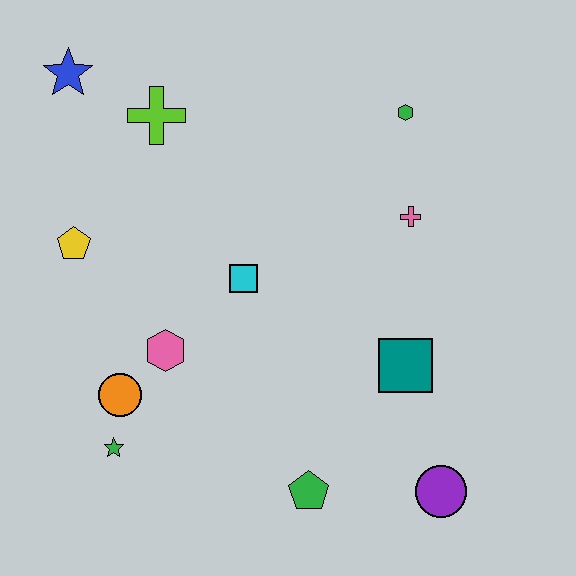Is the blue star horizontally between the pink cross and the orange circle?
No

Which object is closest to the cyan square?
The pink hexagon is closest to the cyan square.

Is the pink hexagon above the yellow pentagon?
No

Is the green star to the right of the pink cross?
No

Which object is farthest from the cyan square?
The purple circle is farthest from the cyan square.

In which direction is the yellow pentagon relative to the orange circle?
The yellow pentagon is above the orange circle.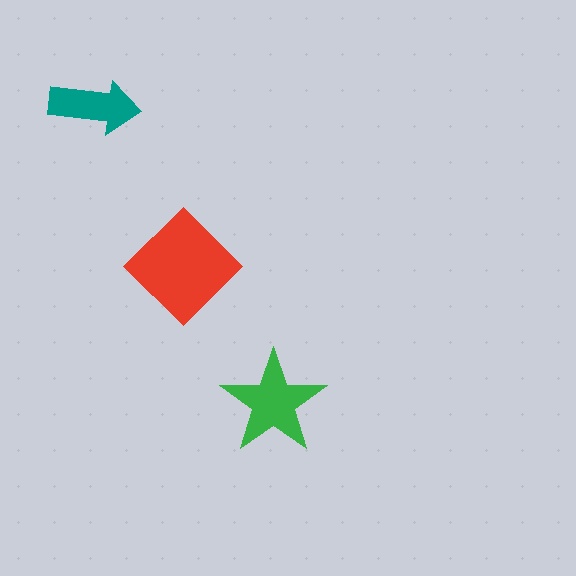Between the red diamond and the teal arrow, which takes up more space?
The red diamond.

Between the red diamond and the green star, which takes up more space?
The red diamond.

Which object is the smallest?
The teal arrow.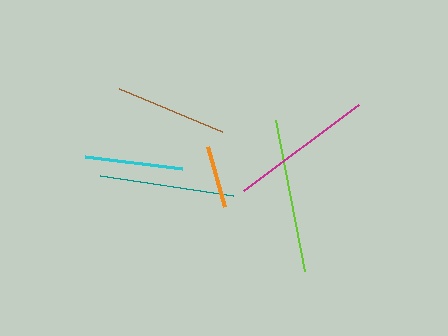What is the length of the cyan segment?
The cyan segment is approximately 98 pixels long.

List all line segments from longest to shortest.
From longest to shortest: lime, magenta, teal, brown, cyan, orange.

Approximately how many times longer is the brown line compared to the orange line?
The brown line is approximately 1.8 times the length of the orange line.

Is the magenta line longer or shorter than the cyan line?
The magenta line is longer than the cyan line.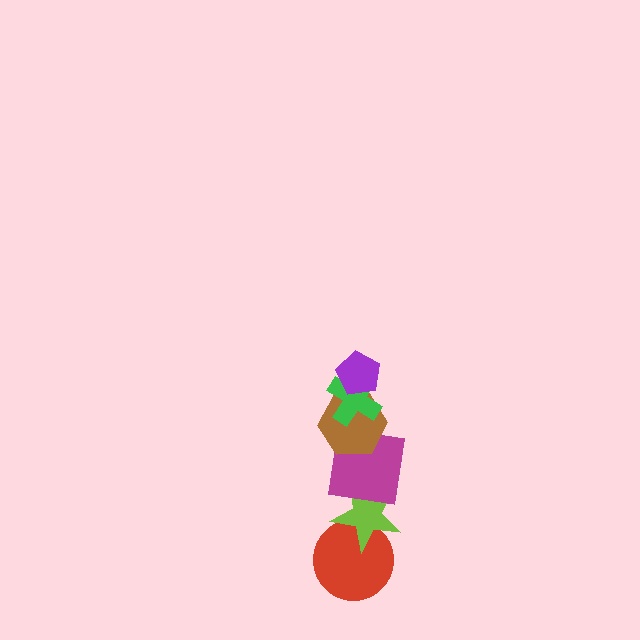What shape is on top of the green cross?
The purple pentagon is on top of the green cross.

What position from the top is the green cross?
The green cross is 2nd from the top.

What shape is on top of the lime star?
The magenta square is on top of the lime star.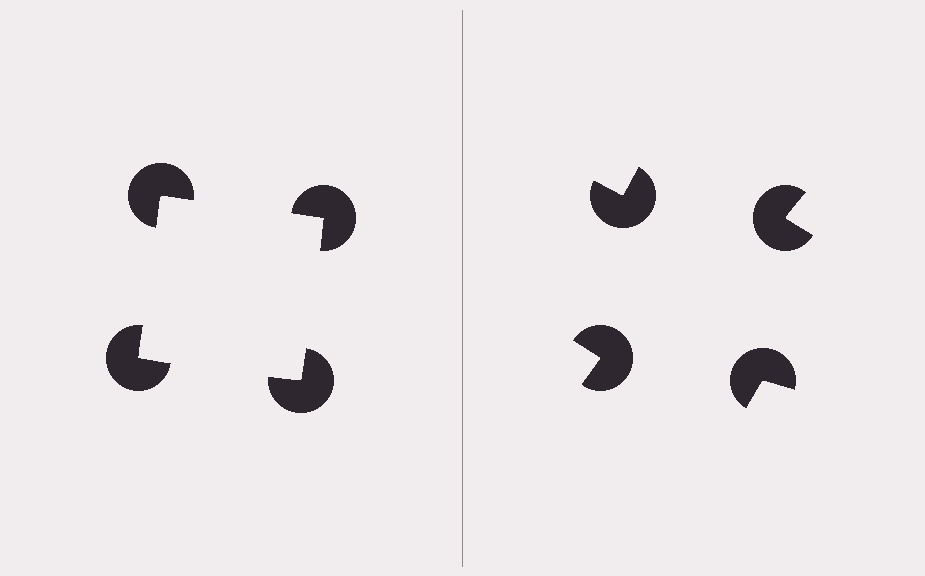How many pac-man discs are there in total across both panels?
8 — 4 on each side.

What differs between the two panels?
The pac-man discs are positioned identically on both sides; only the wedge orientations differ. On the left they align to a square; on the right they are misaligned.